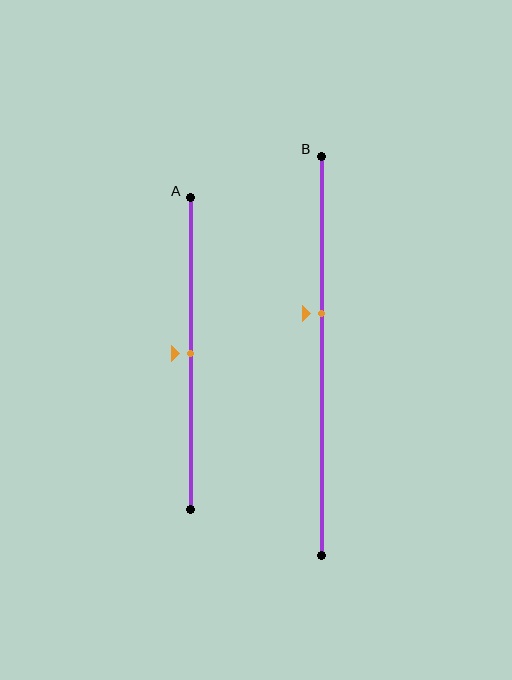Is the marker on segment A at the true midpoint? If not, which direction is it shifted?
Yes, the marker on segment A is at the true midpoint.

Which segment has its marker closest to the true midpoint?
Segment A has its marker closest to the true midpoint.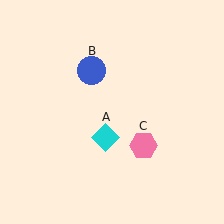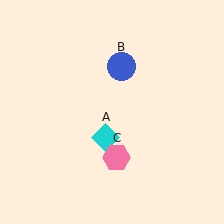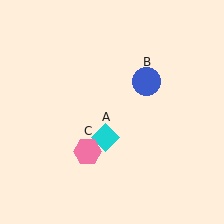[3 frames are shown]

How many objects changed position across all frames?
2 objects changed position: blue circle (object B), pink hexagon (object C).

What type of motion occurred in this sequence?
The blue circle (object B), pink hexagon (object C) rotated clockwise around the center of the scene.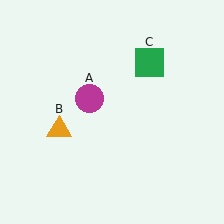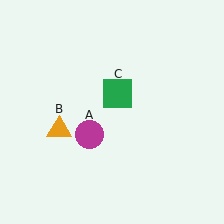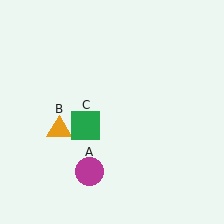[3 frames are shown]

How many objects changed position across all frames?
2 objects changed position: magenta circle (object A), green square (object C).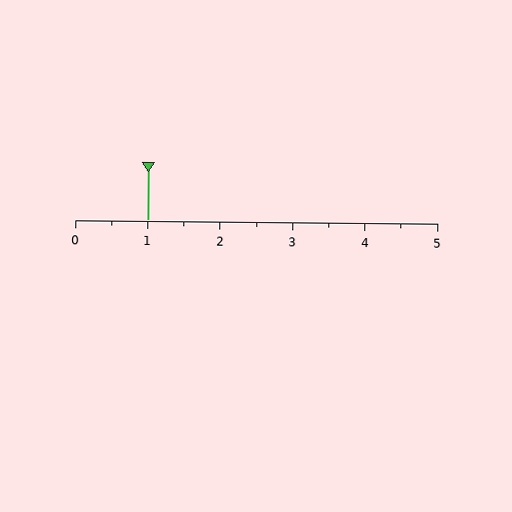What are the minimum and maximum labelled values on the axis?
The axis runs from 0 to 5.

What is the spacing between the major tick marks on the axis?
The major ticks are spaced 1 apart.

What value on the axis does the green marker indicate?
The marker indicates approximately 1.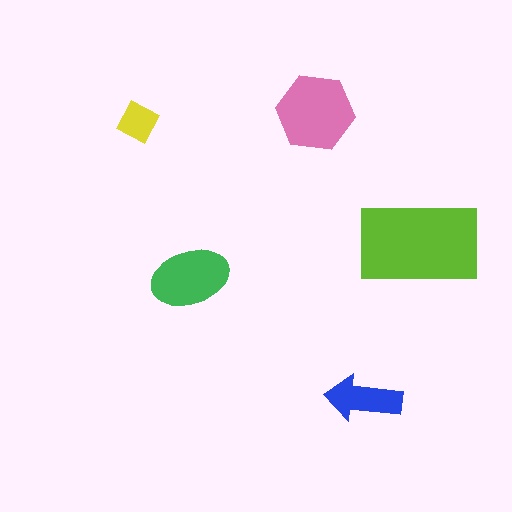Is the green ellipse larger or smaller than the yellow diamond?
Larger.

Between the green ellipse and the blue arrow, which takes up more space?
The green ellipse.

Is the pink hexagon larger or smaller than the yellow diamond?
Larger.